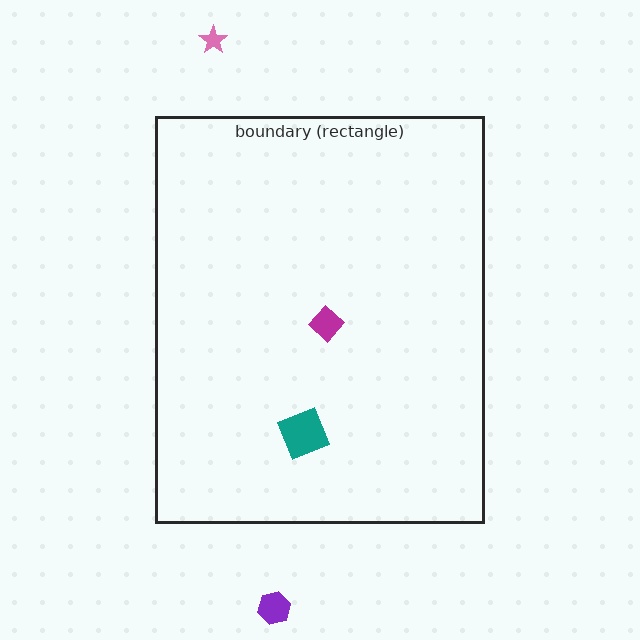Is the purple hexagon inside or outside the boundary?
Outside.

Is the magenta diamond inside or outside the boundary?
Inside.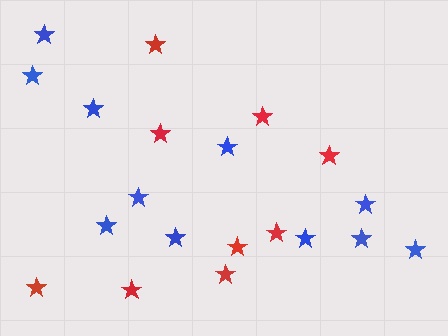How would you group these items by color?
There are 2 groups: one group of red stars (9) and one group of blue stars (11).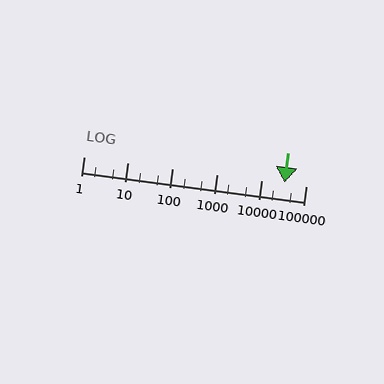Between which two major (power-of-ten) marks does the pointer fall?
The pointer is between 10000 and 100000.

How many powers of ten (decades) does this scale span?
The scale spans 5 decades, from 1 to 100000.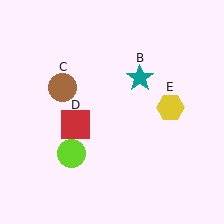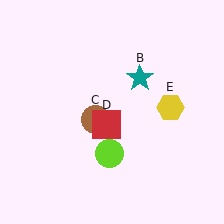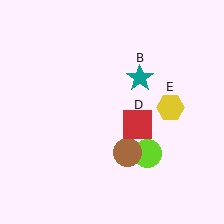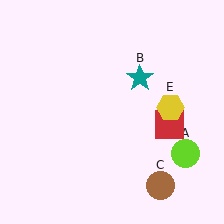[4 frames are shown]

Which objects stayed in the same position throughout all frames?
Teal star (object B) and yellow hexagon (object E) remained stationary.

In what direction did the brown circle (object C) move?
The brown circle (object C) moved down and to the right.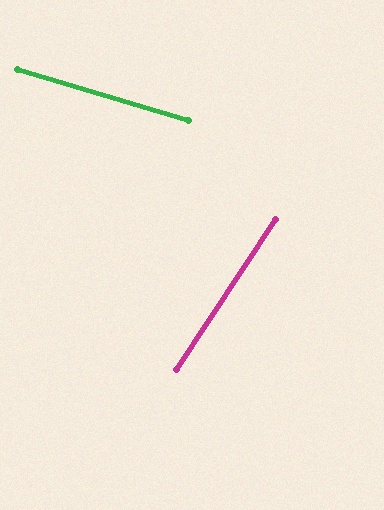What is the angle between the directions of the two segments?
Approximately 73 degrees.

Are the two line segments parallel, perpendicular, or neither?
Neither parallel nor perpendicular — they differ by about 73°.